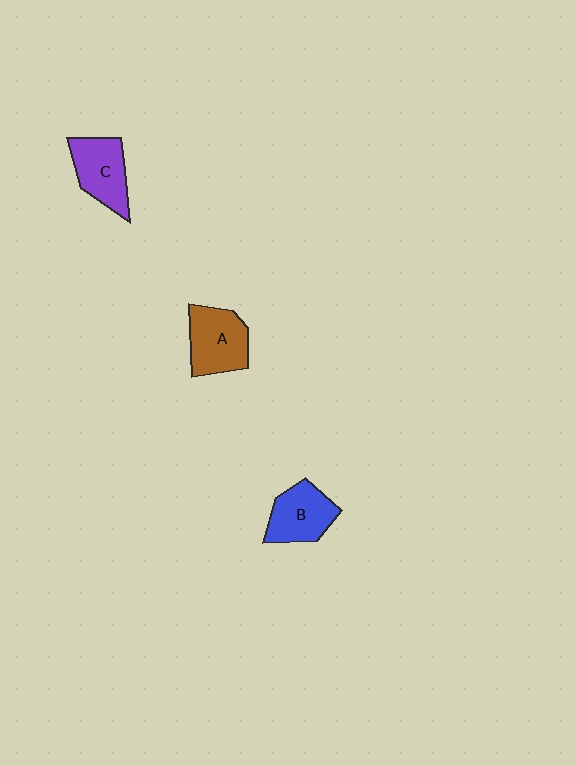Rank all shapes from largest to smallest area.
From largest to smallest: A (brown), C (purple), B (blue).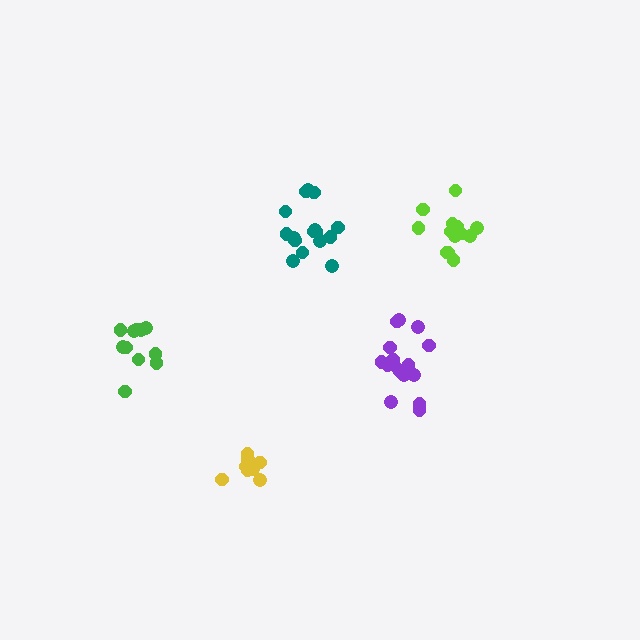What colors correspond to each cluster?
The clusters are colored: purple, green, teal, yellow, lime.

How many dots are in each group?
Group 1: 16 dots, Group 2: 11 dots, Group 3: 16 dots, Group 4: 10 dots, Group 5: 13 dots (66 total).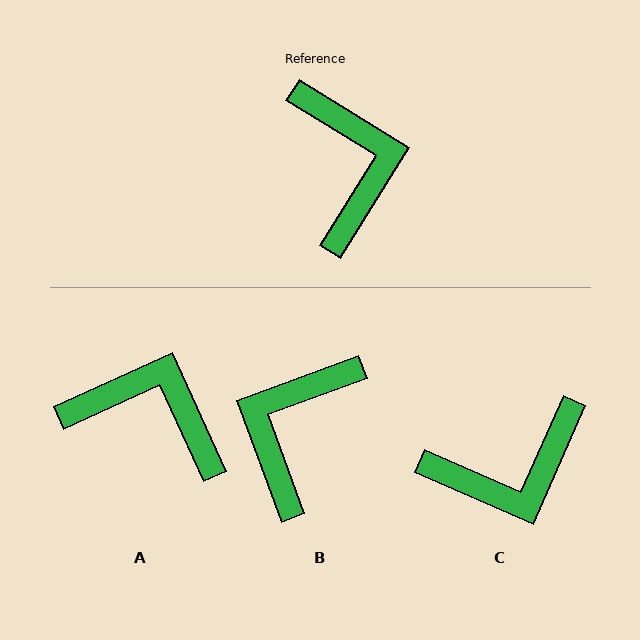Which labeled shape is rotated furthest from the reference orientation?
B, about 142 degrees away.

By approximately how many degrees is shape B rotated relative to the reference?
Approximately 142 degrees counter-clockwise.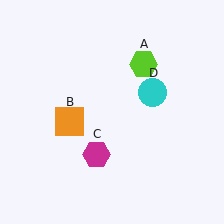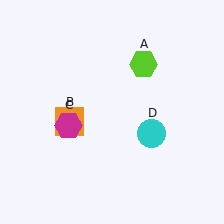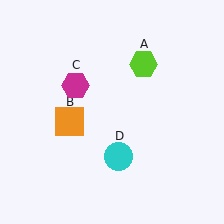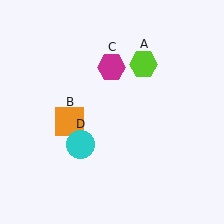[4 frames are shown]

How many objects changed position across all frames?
2 objects changed position: magenta hexagon (object C), cyan circle (object D).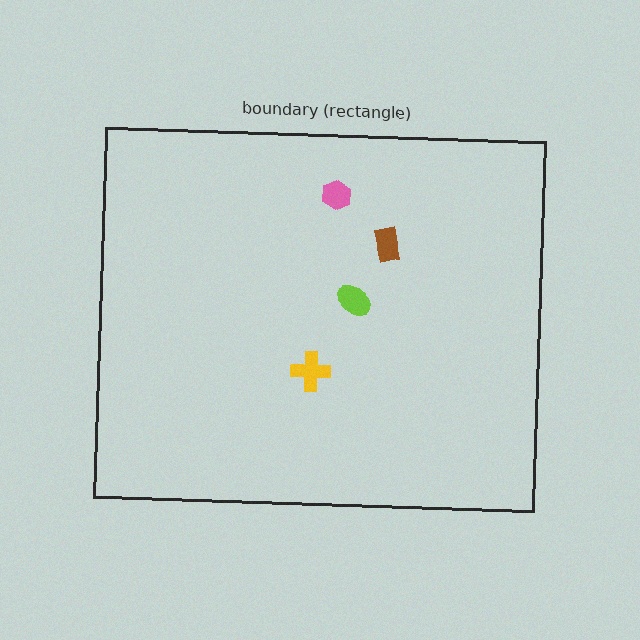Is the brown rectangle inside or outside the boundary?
Inside.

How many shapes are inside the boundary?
4 inside, 0 outside.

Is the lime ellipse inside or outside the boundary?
Inside.